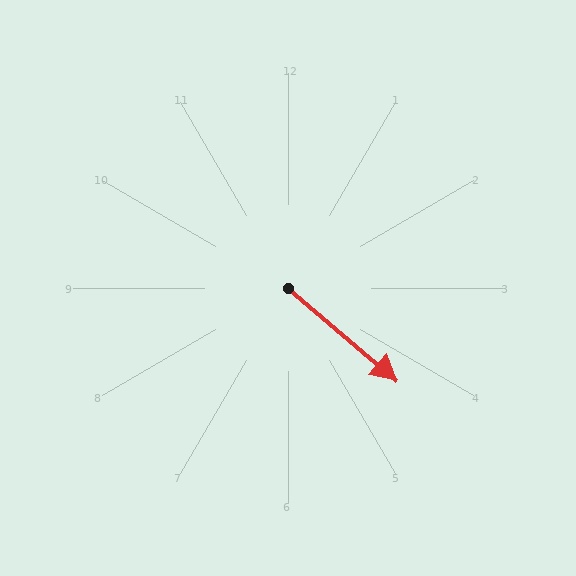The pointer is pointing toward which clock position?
Roughly 4 o'clock.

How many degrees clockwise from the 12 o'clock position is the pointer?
Approximately 130 degrees.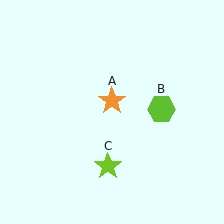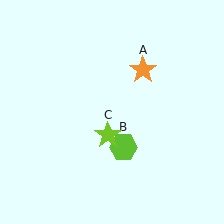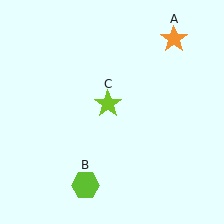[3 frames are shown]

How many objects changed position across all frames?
3 objects changed position: orange star (object A), lime hexagon (object B), lime star (object C).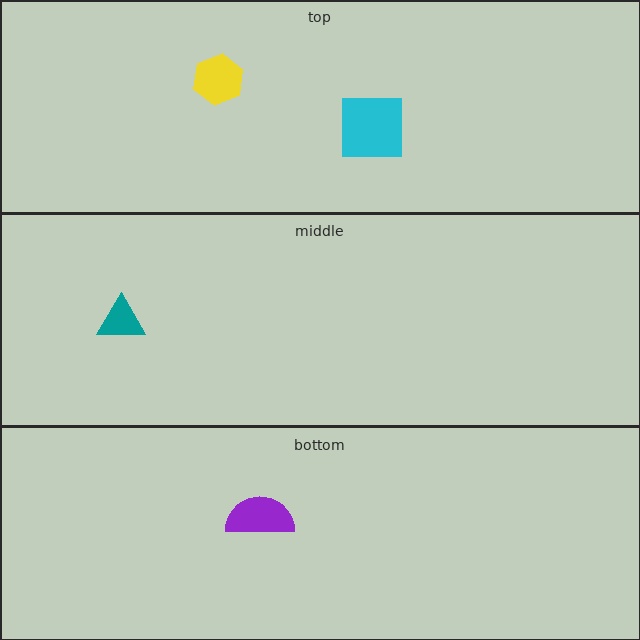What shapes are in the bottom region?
The purple semicircle.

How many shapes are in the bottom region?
1.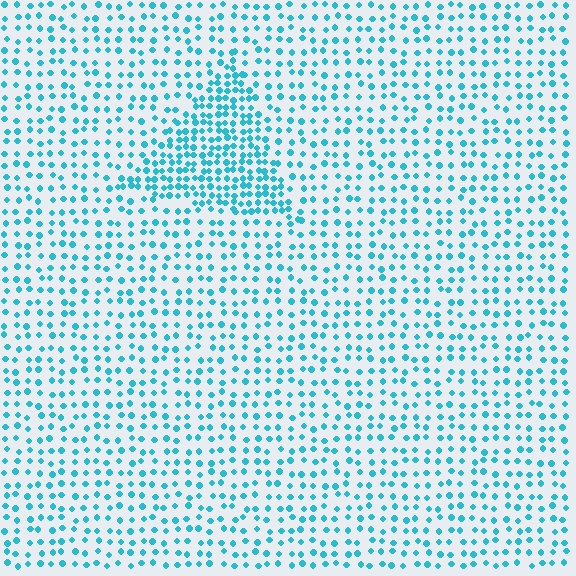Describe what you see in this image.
The image contains small cyan elements arranged at two different densities. A triangle-shaped region is visible where the elements are more densely packed than the surrounding area.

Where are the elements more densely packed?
The elements are more densely packed inside the triangle boundary.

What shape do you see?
I see a triangle.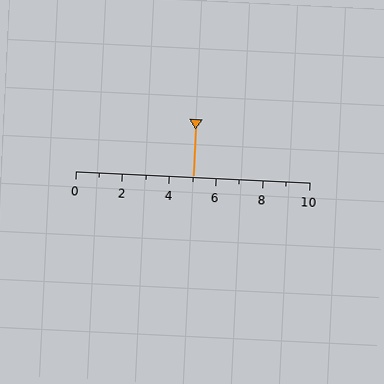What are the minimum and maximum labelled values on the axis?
The axis runs from 0 to 10.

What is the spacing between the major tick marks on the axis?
The major ticks are spaced 2 apart.